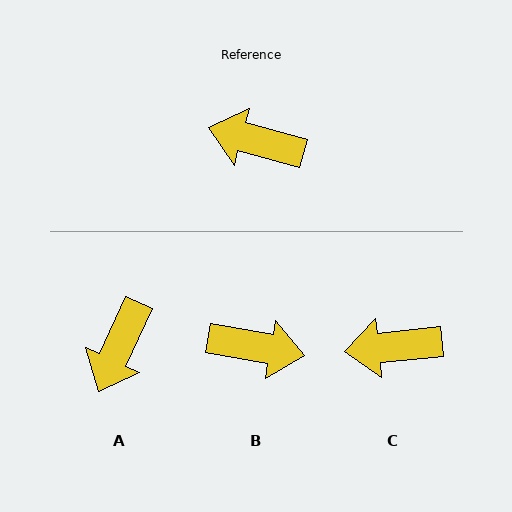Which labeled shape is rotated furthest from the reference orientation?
B, about 175 degrees away.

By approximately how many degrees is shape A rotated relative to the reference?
Approximately 80 degrees counter-clockwise.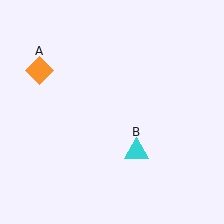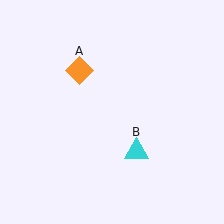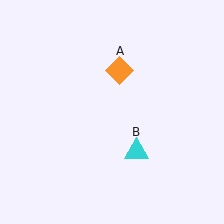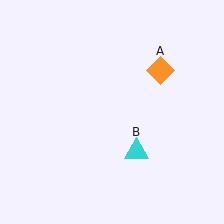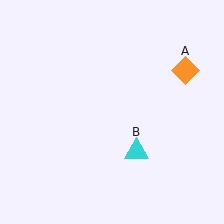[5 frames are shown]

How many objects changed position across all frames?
1 object changed position: orange diamond (object A).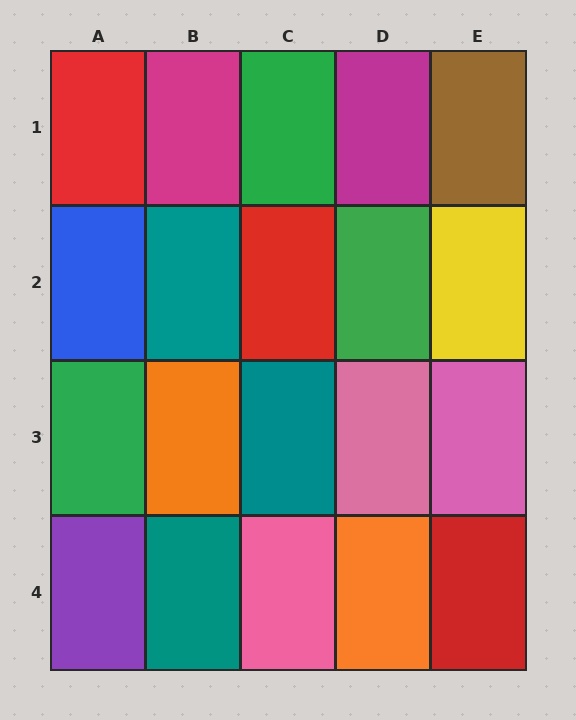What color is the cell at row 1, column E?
Brown.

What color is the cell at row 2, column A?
Blue.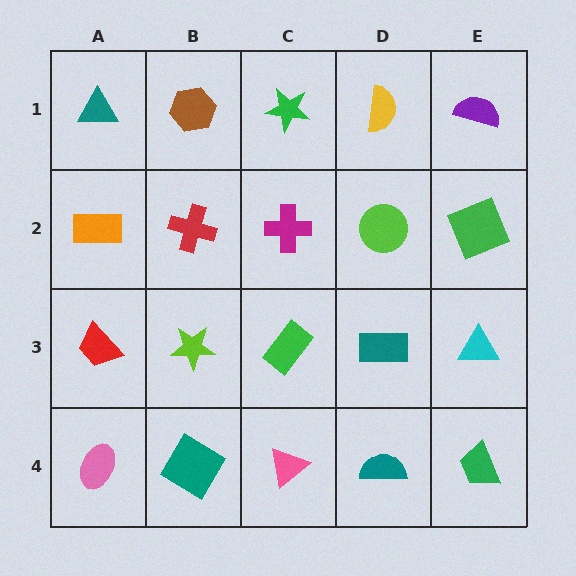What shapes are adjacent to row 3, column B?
A red cross (row 2, column B), a teal diamond (row 4, column B), a red trapezoid (row 3, column A), a green rectangle (row 3, column C).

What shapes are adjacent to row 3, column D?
A lime circle (row 2, column D), a teal semicircle (row 4, column D), a green rectangle (row 3, column C), a cyan triangle (row 3, column E).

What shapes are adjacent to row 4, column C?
A green rectangle (row 3, column C), a teal diamond (row 4, column B), a teal semicircle (row 4, column D).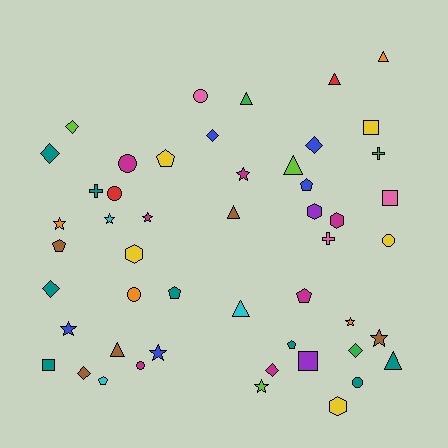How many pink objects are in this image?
There are 3 pink objects.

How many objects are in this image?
There are 50 objects.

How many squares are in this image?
There are 4 squares.